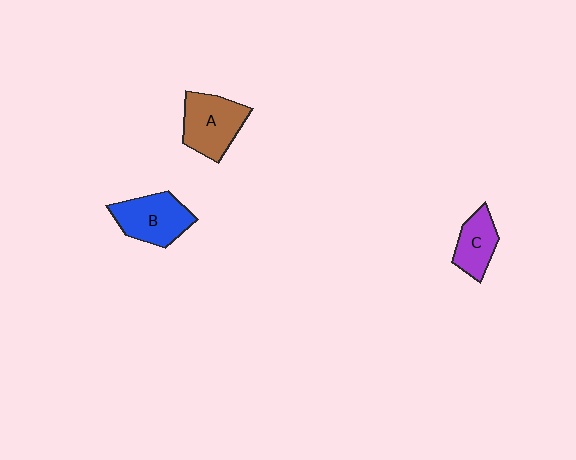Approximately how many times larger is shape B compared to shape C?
Approximately 1.4 times.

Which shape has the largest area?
Shape A (brown).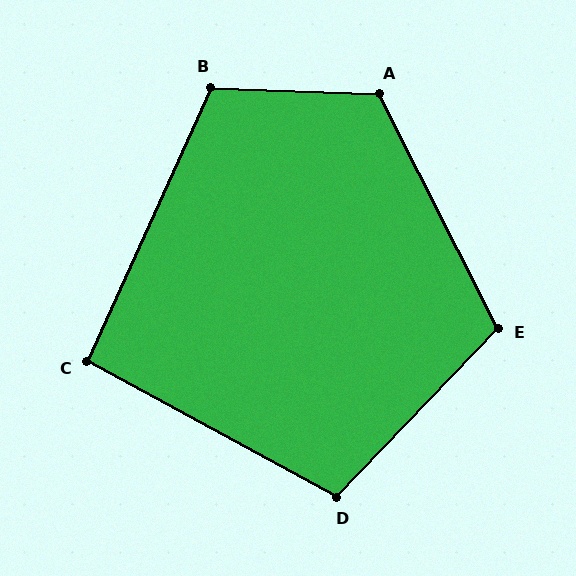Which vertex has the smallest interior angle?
C, at approximately 94 degrees.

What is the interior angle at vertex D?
Approximately 105 degrees (obtuse).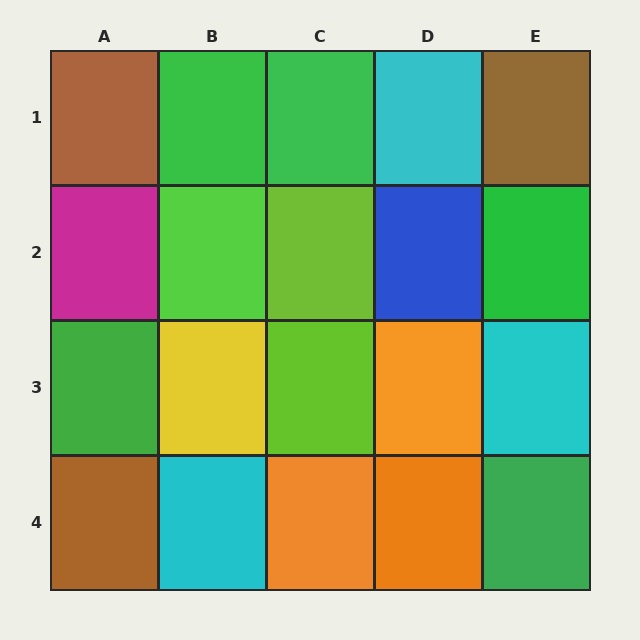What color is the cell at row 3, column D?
Orange.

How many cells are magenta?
1 cell is magenta.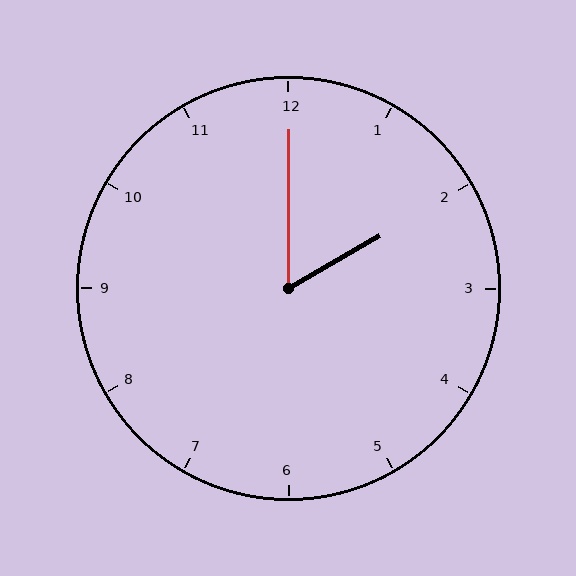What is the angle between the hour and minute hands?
Approximately 60 degrees.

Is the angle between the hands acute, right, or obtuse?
It is acute.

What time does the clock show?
2:00.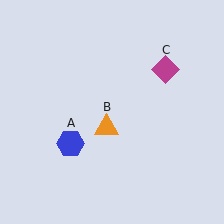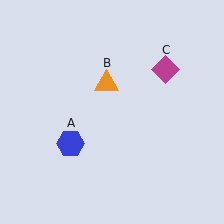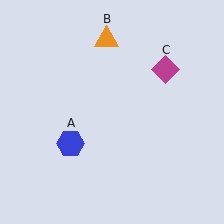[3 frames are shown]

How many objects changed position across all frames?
1 object changed position: orange triangle (object B).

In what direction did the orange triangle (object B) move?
The orange triangle (object B) moved up.